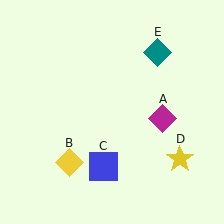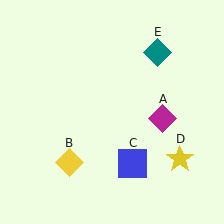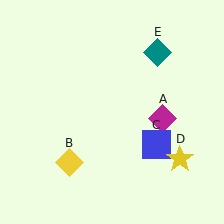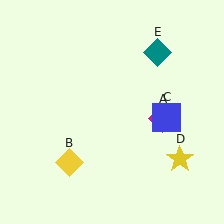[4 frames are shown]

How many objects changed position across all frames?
1 object changed position: blue square (object C).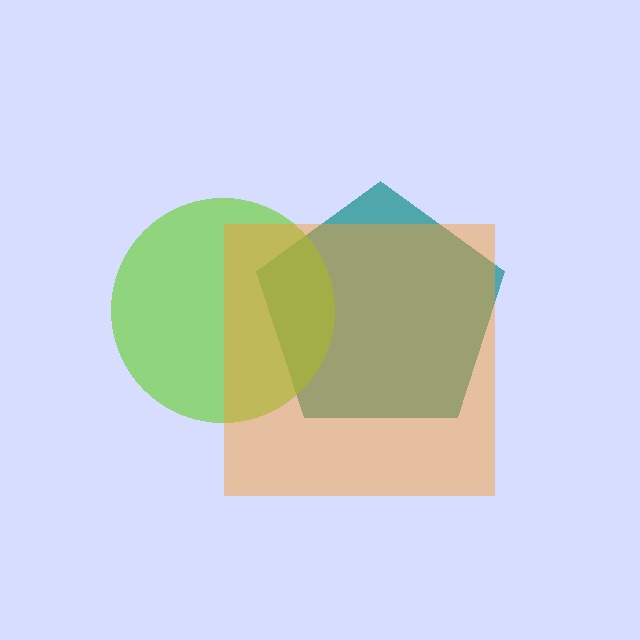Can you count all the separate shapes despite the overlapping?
Yes, there are 3 separate shapes.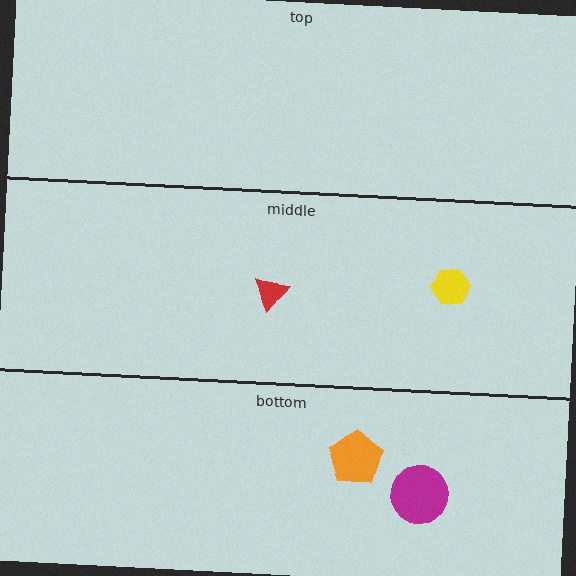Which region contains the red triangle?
The middle region.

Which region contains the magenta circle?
The bottom region.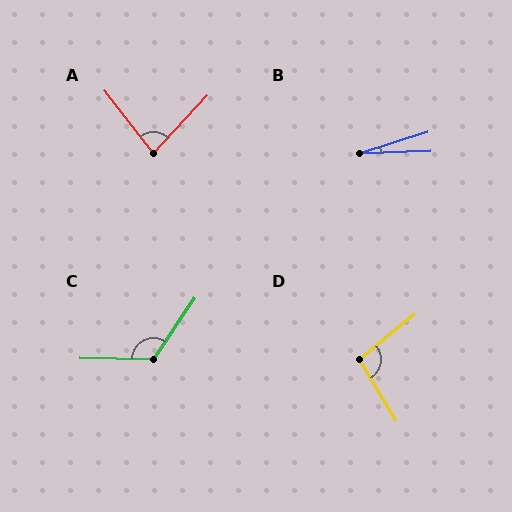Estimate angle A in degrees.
Approximately 81 degrees.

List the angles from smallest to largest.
B (16°), A (81°), D (98°), C (123°).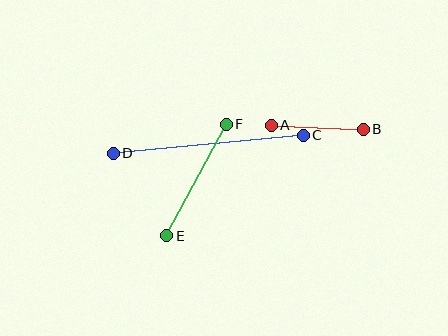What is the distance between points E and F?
The distance is approximately 126 pixels.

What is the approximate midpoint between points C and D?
The midpoint is at approximately (208, 144) pixels.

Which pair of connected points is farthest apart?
Points C and D are farthest apart.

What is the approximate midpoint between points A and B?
The midpoint is at approximately (317, 127) pixels.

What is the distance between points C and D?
The distance is approximately 191 pixels.